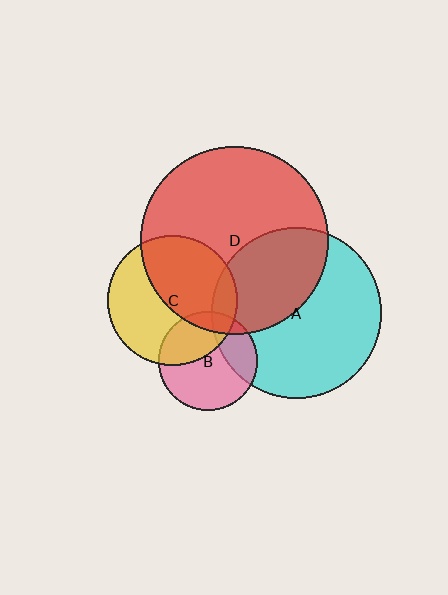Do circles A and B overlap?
Yes.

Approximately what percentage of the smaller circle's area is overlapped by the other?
Approximately 25%.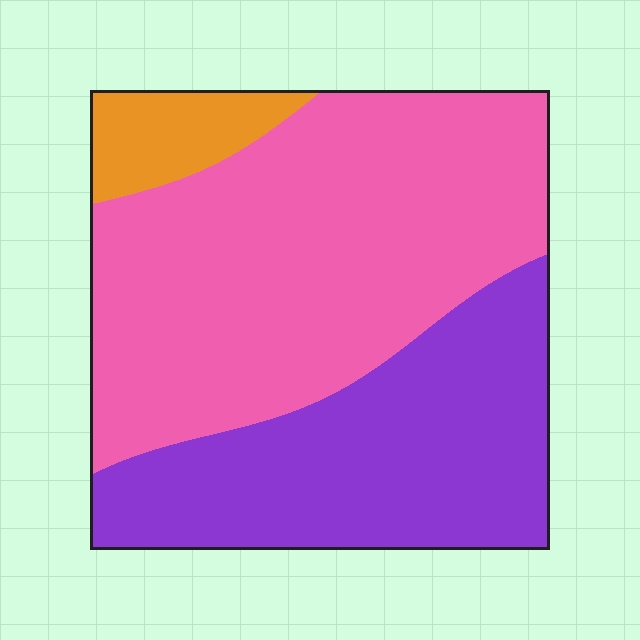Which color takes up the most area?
Pink, at roughly 55%.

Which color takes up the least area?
Orange, at roughly 10%.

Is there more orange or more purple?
Purple.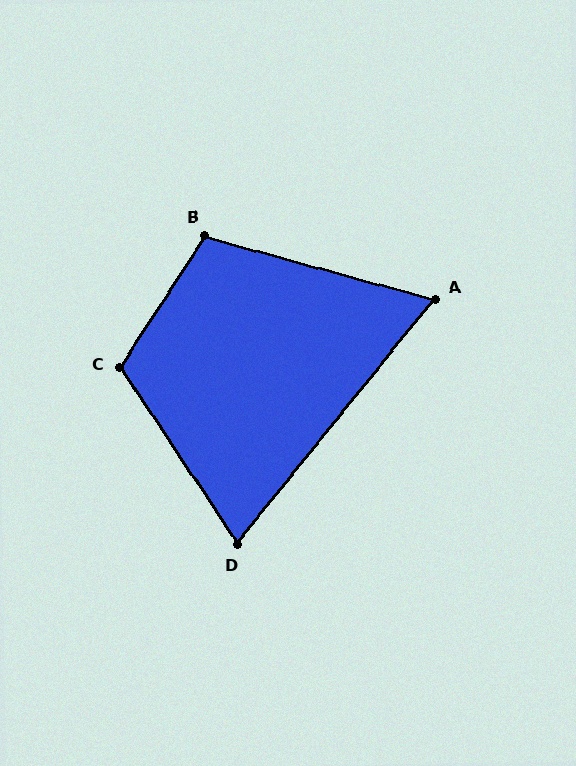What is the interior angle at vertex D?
Approximately 73 degrees (acute).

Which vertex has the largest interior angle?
C, at approximately 114 degrees.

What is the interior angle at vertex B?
Approximately 107 degrees (obtuse).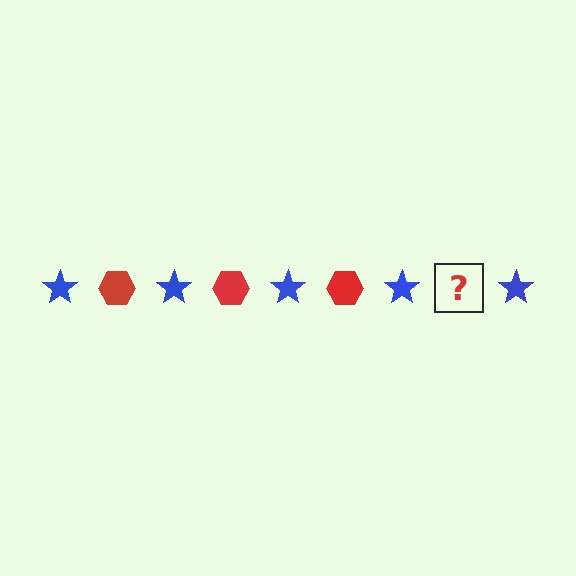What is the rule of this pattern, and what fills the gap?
The rule is that the pattern alternates between blue star and red hexagon. The gap should be filled with a red hexagon.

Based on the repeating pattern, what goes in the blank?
The blank should be a red hexagon.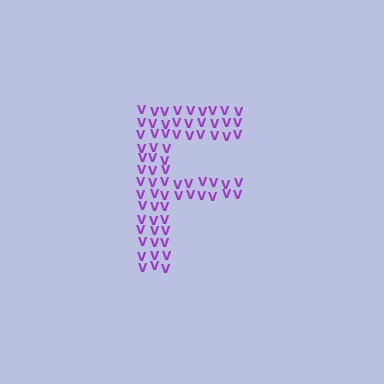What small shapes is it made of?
It is made of small letter V's.